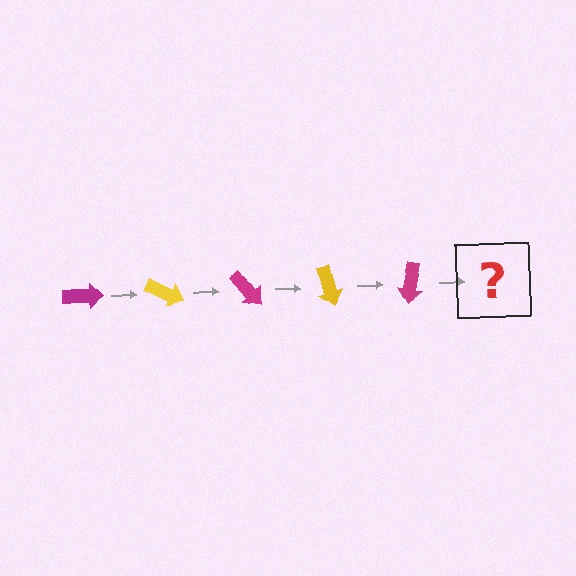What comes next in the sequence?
The next element should be a yellow arrow, rotated 125 degrees from the start.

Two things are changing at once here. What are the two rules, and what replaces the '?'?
The two rules are that it rotates 25 degrees each step and the color cycles through magenta and yellow. The '?' should be a yellow arrow, rotated 125 degrees from the start.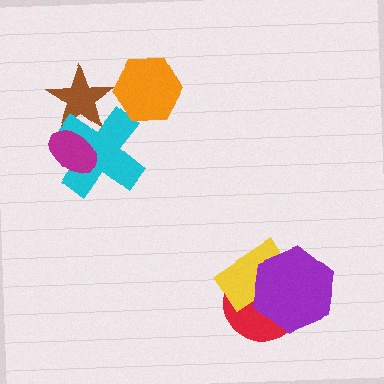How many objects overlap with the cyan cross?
2 objects overlap with the cyan cross.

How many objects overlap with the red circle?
2 objects overlap with the red circle.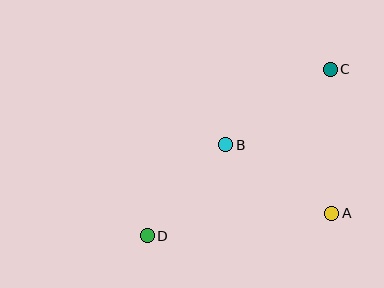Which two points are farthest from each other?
Points C and D are farthest from each other.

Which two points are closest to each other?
Points B and D are closest to each other.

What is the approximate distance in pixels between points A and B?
The distance between A and B is approximately 126 pixels.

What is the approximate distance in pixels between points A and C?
The distance between A and C is approximately 144 pixels.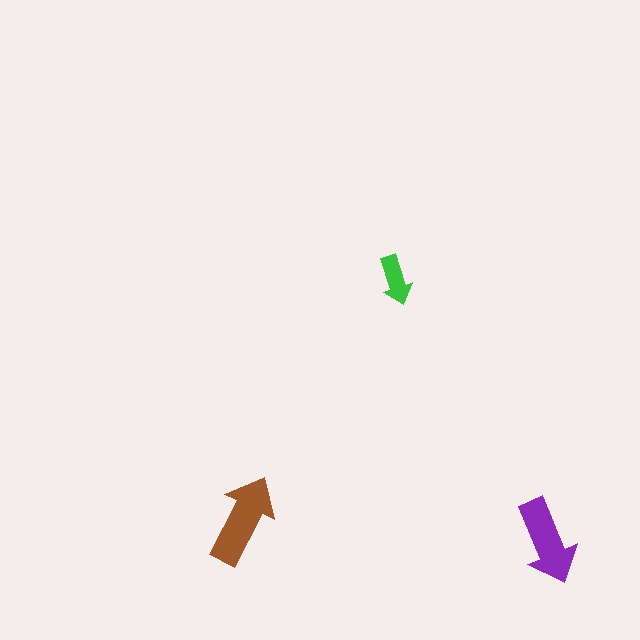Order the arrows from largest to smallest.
the brown one, the purple one, the green one.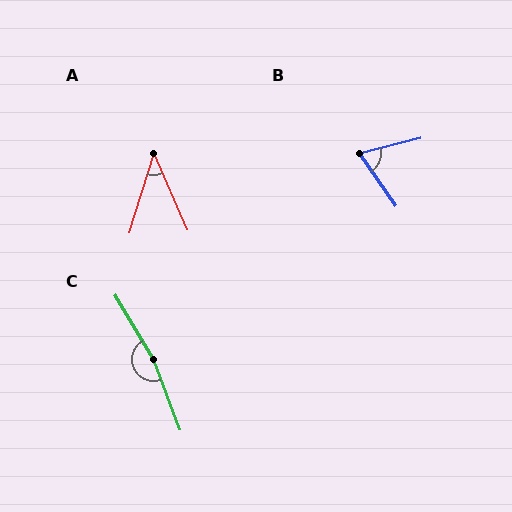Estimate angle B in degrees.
Approximately 69 degrees.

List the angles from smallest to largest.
A (41°), B (69°), C (170°).